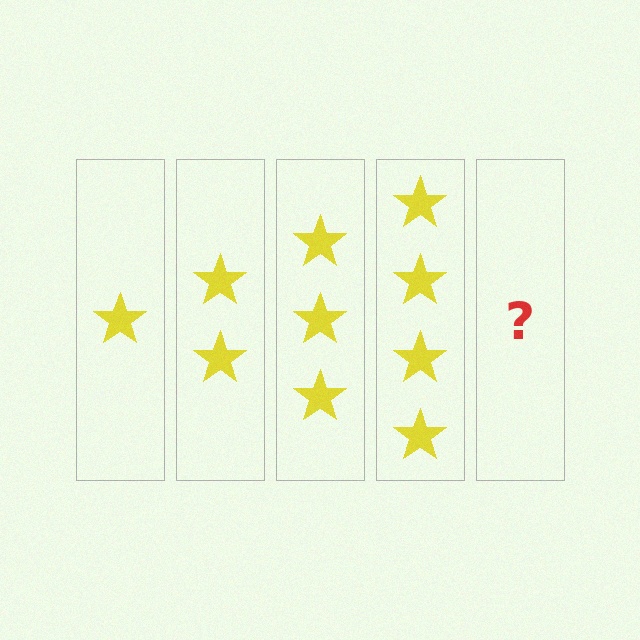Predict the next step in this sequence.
The next step is 5 stars.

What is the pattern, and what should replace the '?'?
The pattern is that each step adds one more star. The '?' should be 5 stars.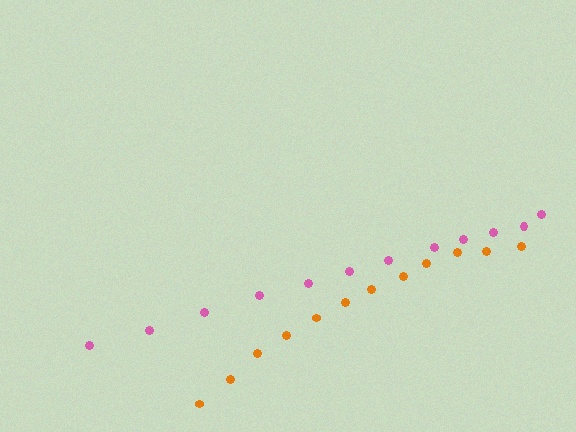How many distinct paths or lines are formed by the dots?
There are 2 distinct paths.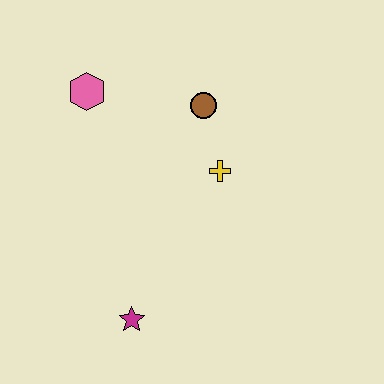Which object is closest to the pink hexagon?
The brown circle is closest to the pink hexagon.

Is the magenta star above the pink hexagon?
No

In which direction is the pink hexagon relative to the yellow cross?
The pink hexagon is to the left of the yellow cross.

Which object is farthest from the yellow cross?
The magenta star is farthest from the yellow cross.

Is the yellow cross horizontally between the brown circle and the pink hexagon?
No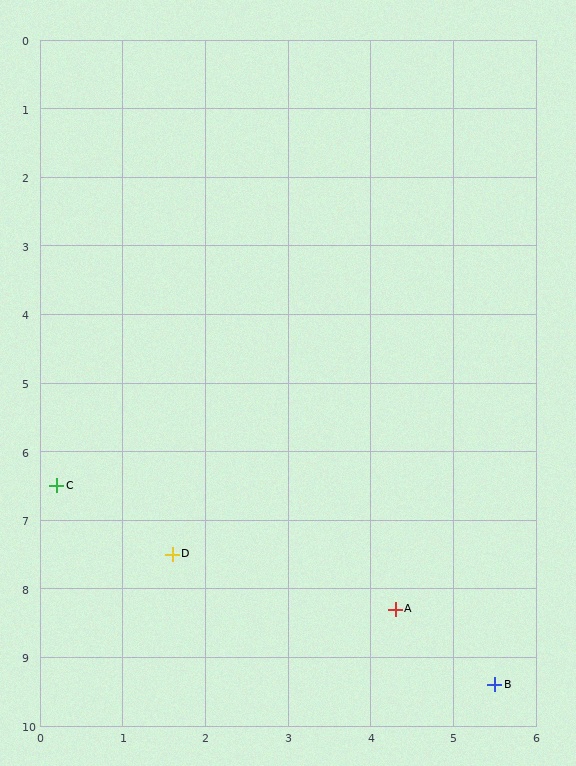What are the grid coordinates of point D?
Point D is at approximately (1.6, 7.5).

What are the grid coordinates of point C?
Point C is at approximately (0.2, 6.5).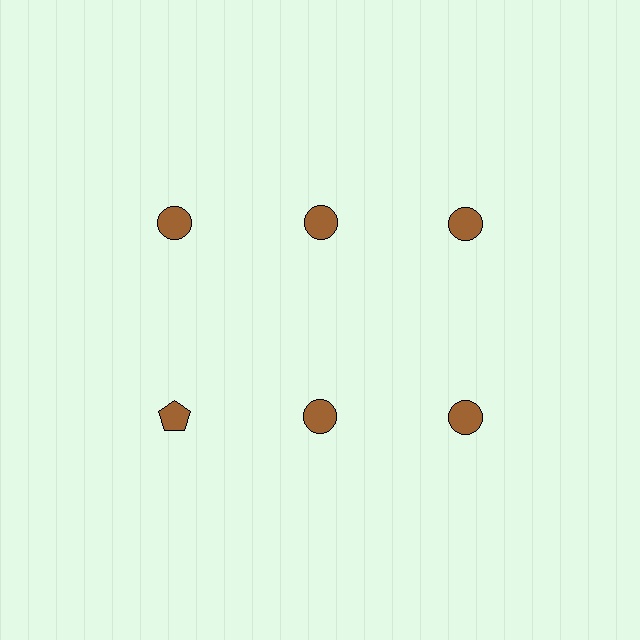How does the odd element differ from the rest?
It has a different shape: pentagon instead of circle.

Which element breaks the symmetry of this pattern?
The brown pentagon in the second row, leftmost column breaks the symmetry. All other shapes are brown circles.